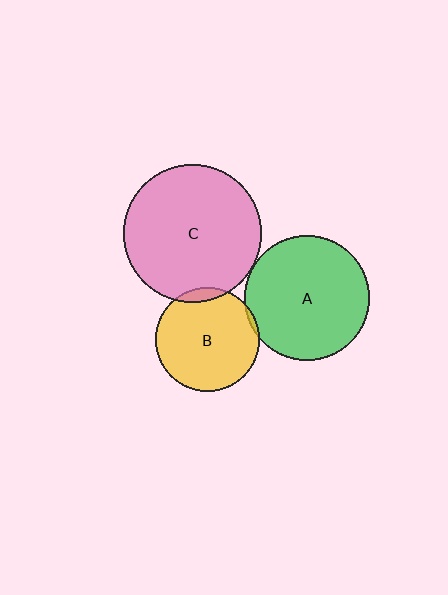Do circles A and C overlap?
Yes.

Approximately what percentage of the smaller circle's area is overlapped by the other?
Approximately 5%.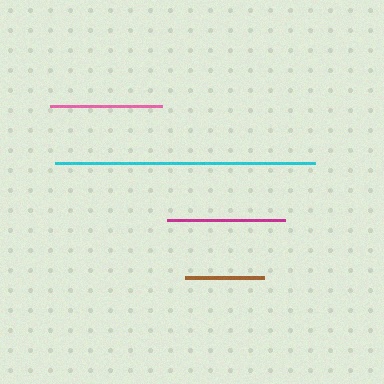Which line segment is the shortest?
The brown line is the shortest at approximately 79 pixels.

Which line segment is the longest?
The cyan line is the longest at approximately 260 pixels.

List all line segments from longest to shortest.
From longest to shortest: cyan, magenta, pink, brown.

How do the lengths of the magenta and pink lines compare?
The magenta and pink lines are approximately the same length.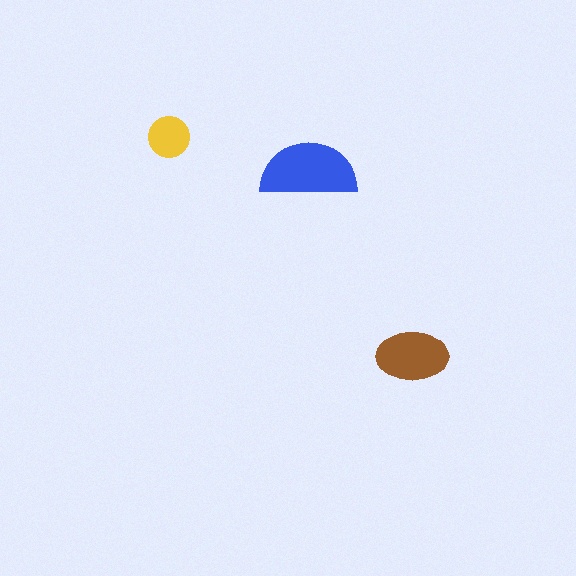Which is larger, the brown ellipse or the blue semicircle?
The blue semicircle.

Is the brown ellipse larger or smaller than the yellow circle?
Larger.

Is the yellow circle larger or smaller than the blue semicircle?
Smaller.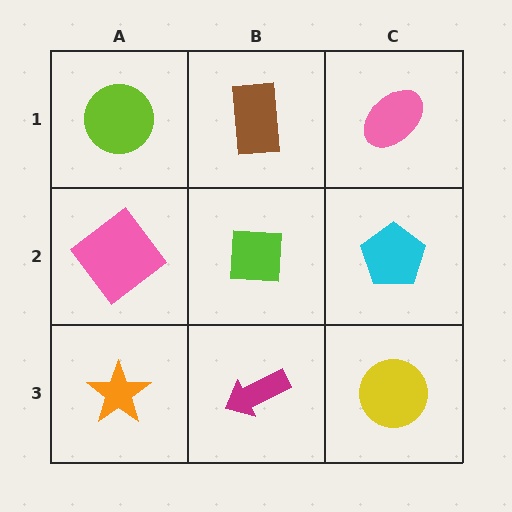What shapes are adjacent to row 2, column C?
A pink ellipse (row 1, column C), a yellow circle (row 3, column C), a lime square (row 2, column B).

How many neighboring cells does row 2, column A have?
3.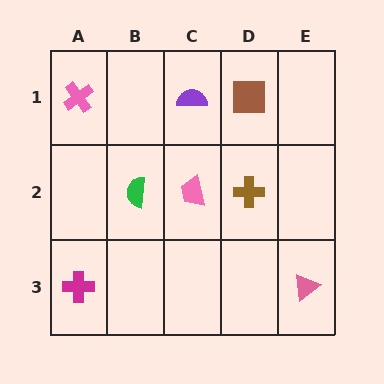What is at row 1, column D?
A brown square.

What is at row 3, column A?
A magenta cross.